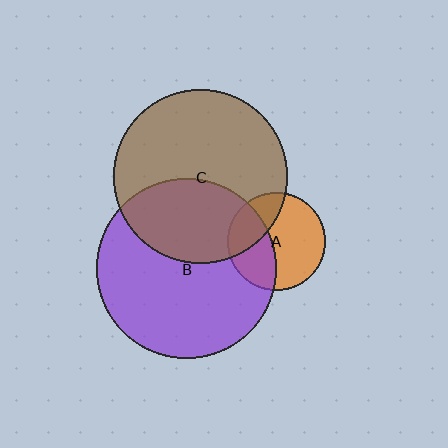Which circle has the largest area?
Circle B (purple).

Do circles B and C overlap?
Yes.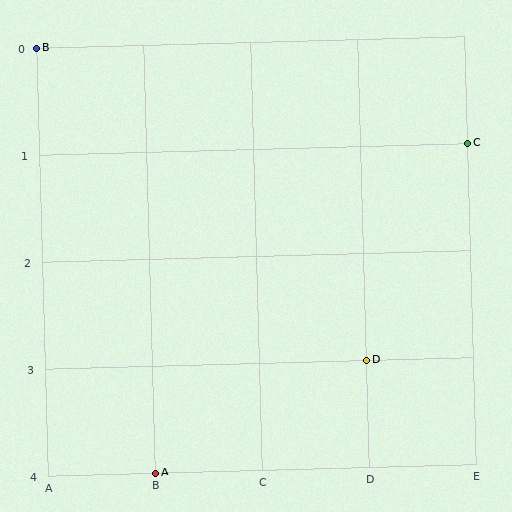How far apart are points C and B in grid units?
Points C and B are 4 columns and 1 row apart (about 4.1 grid units diagonally).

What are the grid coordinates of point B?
Point B is at grid coordinates (A, 0).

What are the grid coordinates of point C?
Point C is at grid coordinates (E, 1).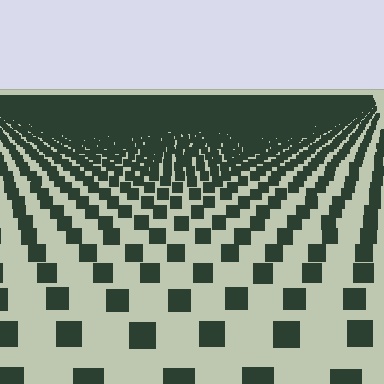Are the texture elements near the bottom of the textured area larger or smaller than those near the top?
Larger. Near the bottom, elements are closer to the viewer and appear at a bigger on-screen size.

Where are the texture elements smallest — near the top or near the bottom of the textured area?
Near the top.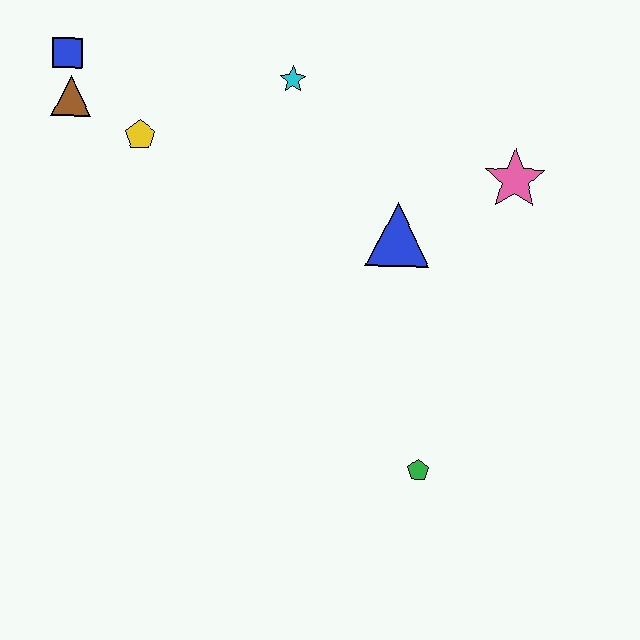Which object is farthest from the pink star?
The blue square is farthest from the pink star.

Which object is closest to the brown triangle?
The blue square is closest to the brown triangle.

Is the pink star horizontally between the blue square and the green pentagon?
No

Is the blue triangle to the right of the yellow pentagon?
Yes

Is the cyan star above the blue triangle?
Yes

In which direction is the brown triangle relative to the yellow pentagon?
The brown triangle is to the left of the yellow pentagon.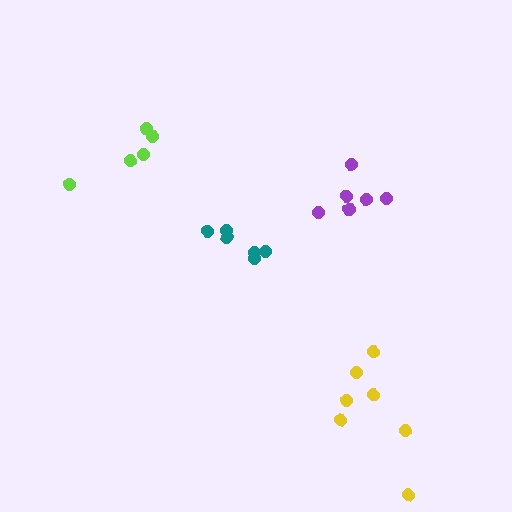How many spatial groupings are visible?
There are 4 spatial groupings.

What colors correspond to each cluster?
The clusters are colored: purple, yellow, teal, lime.